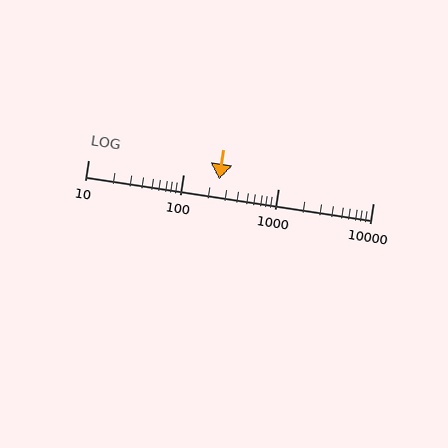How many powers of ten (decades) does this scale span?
The scale spans 3 decades, from 10 to 10000.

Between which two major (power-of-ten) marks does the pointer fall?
The pointer is between 100 and 1000.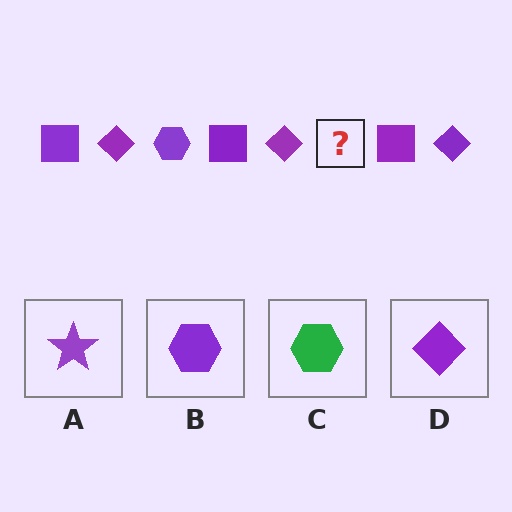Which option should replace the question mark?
Option B.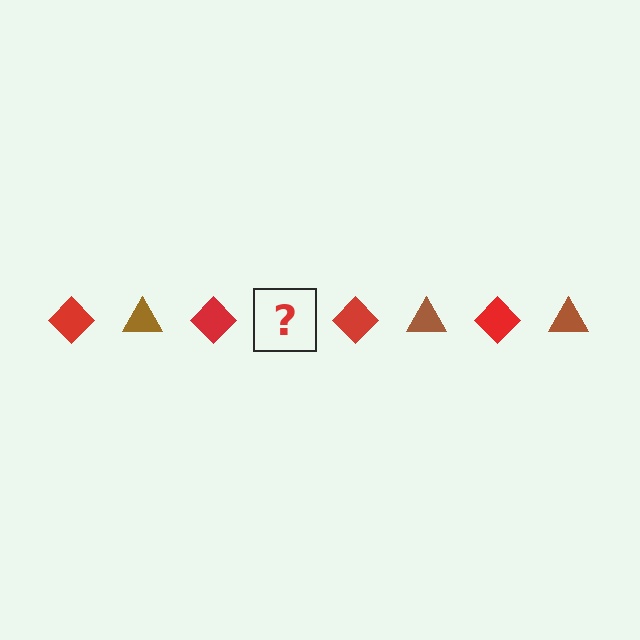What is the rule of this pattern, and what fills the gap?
The rule is that the pattern alternates between red diamond and brown triangle. The gap should be filled with a brown triangle.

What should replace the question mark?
The question mark should be replaced with a brown triangle.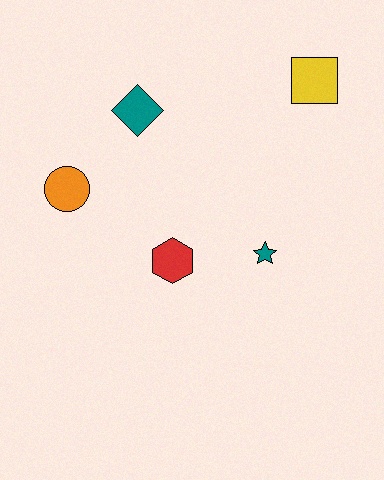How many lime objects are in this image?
There are no lime objects.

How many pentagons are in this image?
There are no pentagons.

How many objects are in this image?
There are 5 objects.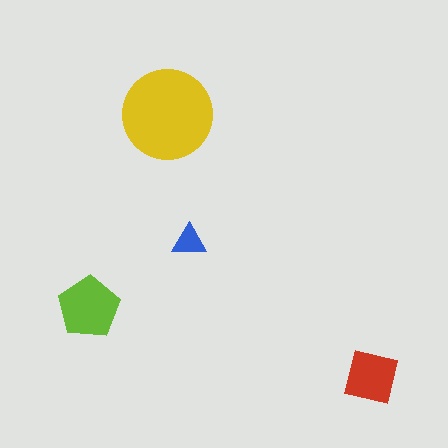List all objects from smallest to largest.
The blue triangle, the red square, the lime pentagon, the yellow circle.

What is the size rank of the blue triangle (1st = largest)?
4th.